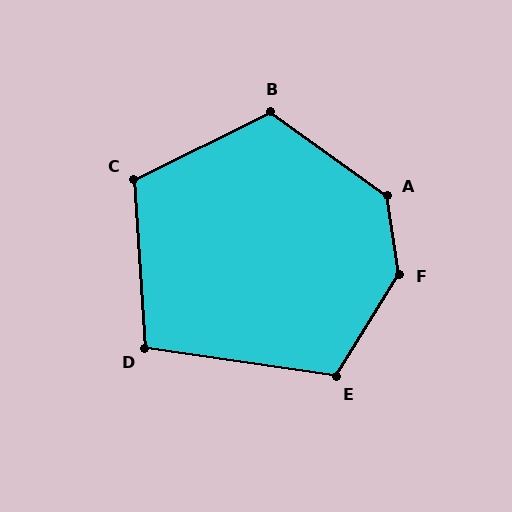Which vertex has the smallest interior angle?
D, at approximately 102 degrees.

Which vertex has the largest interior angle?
F, at approximately 140 degrees.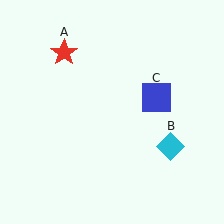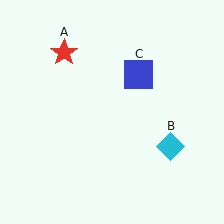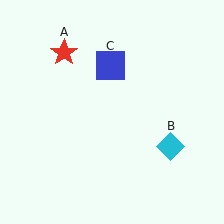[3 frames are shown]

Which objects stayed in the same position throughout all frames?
Red star (object A) and cyan diamond (object B) remained stationary.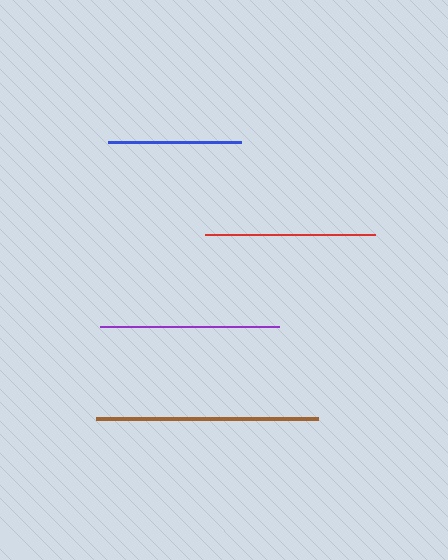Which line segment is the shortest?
The blue line is the shortest at approximately 133 pixels.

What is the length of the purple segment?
The purple segment is approximately 179 pixels long.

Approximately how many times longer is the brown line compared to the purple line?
The brown line is approximately 1.2 times the length of the purple line.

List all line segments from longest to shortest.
From longest to shortest: brown, purple, red, blue.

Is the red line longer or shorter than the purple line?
The purple line is longer than the red line.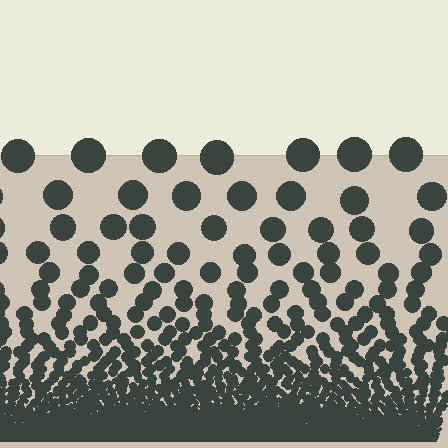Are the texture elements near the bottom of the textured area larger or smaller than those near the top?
Smaller. The gradient is inverted — elements near the bottom are smaller and denser.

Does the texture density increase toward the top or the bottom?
Density increases toward the bottom.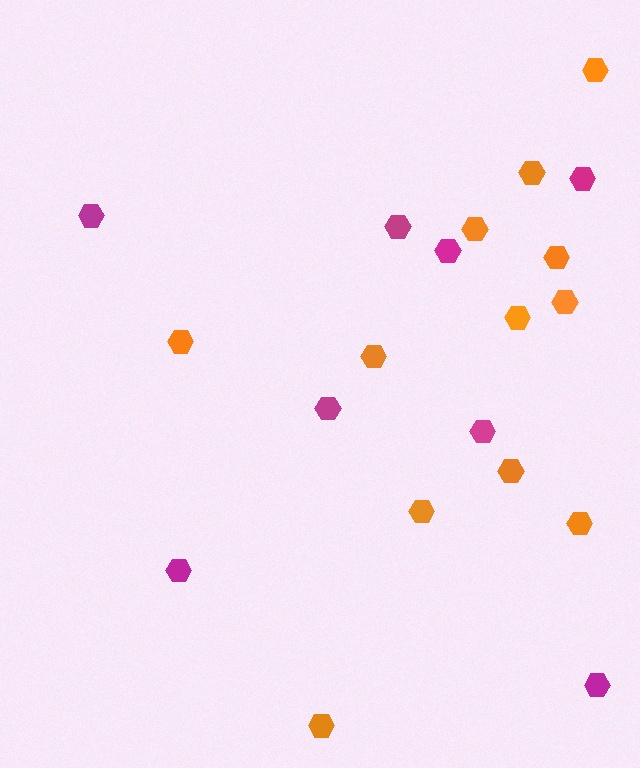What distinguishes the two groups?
There are 2 groups: one group of orange hexagons (12) and one group of magenta hexagons (8).